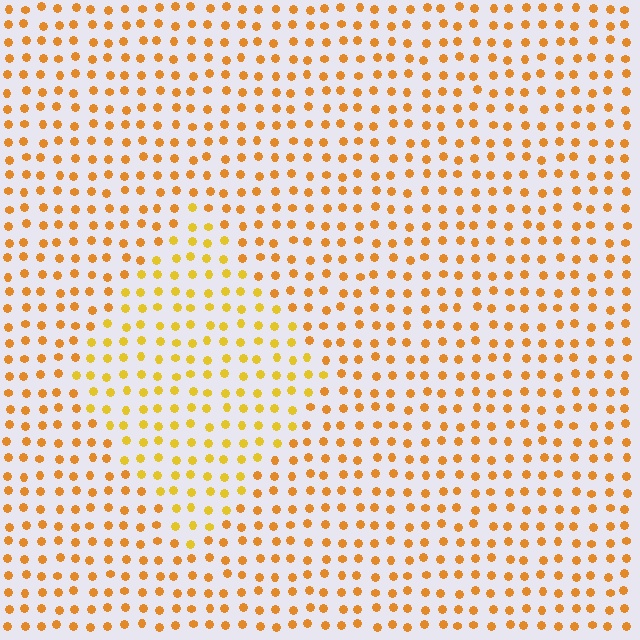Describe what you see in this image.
The image is filled with small orange elements in a uniform arrangement. A diamond-shaped region is visible where the elements are tinted to a slightly different hue, forming a subtle color boundary.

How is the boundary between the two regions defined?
The boundary is defined purely by a slight shift in hue (about 20 degrees). Spacing, size, and orientation are identical on both sides.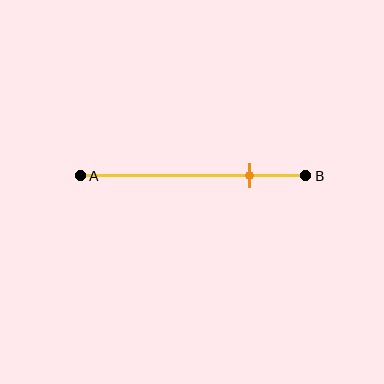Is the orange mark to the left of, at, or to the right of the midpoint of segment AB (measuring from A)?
The orange mark is to the right of the midpoint of segment AB.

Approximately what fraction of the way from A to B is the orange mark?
The orange mark is approximately 75% of the way from A to B.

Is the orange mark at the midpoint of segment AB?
No, the mark is at about 75% from A, not at the 50% midpoint.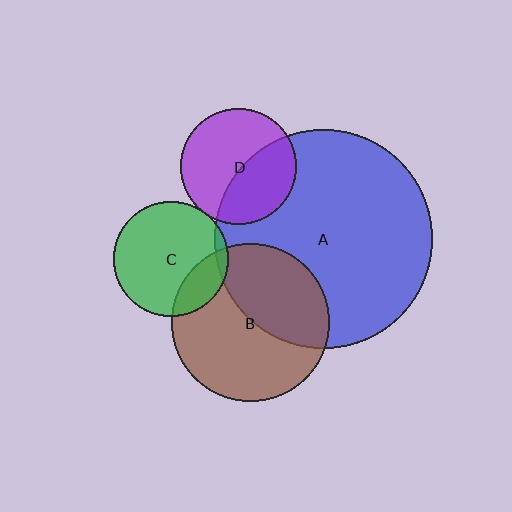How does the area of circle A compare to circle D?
Approximately 3.6 times.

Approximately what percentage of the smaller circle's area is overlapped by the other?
Approximately 5%.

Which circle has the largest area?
Circle A (blue).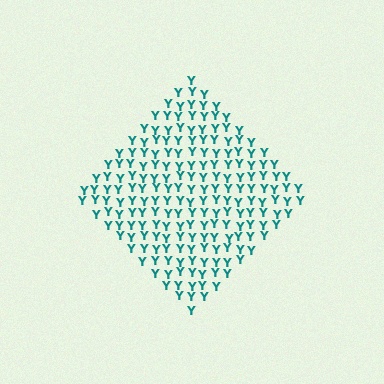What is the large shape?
The large shape is a diamond.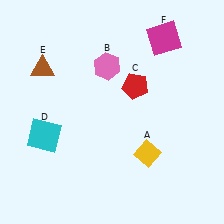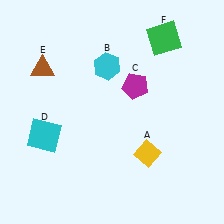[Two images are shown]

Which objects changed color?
B changed from pink to cyan. C changed from red to magenta. F changed from magenta to green.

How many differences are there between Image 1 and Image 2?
There are 3 differences between the two images.